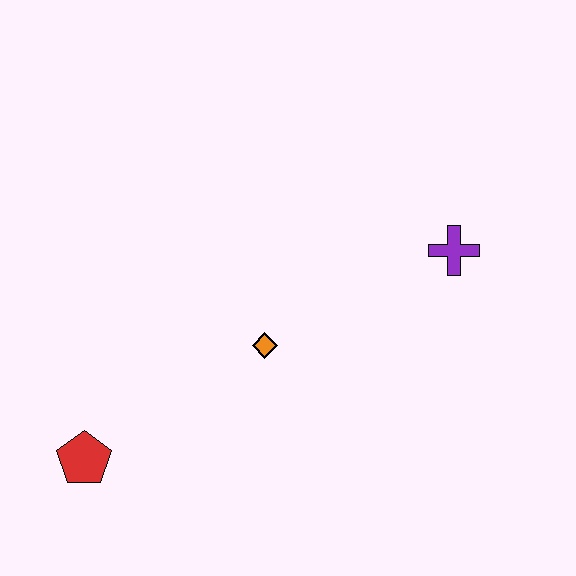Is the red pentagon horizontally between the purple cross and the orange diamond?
No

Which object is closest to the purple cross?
The orange diamond is closest to the purple cross.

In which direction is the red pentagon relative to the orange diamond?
The red pentagon is to the left of the orange diamond.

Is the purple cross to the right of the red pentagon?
Yes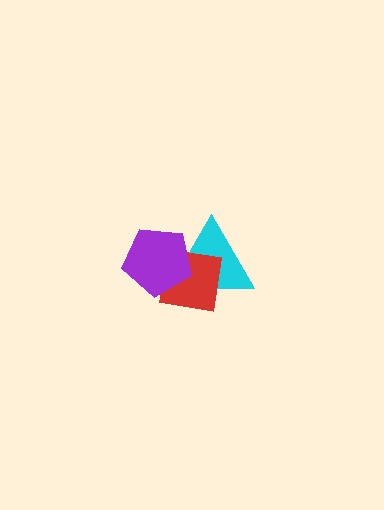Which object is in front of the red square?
The purple pentagon is in front of the red square.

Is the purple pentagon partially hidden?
No, no other shape covers it.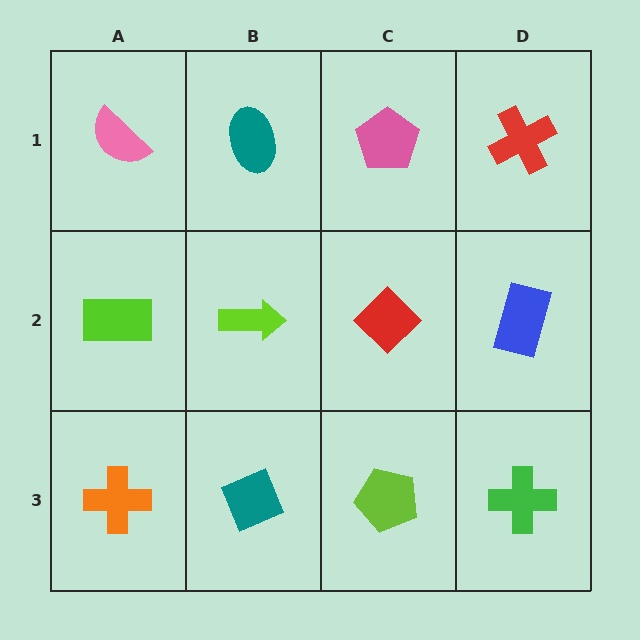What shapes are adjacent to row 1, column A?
A lime rectangle (row 2, column A), a teal ellipse (row 1, column B).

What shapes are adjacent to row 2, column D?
A red cross (row 1, column D), a green cross (row 3, column D), a red diamond (row 2, column C).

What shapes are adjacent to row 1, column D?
A blue rectangle (row 2, column D), a pink pentagon (row 1, column C).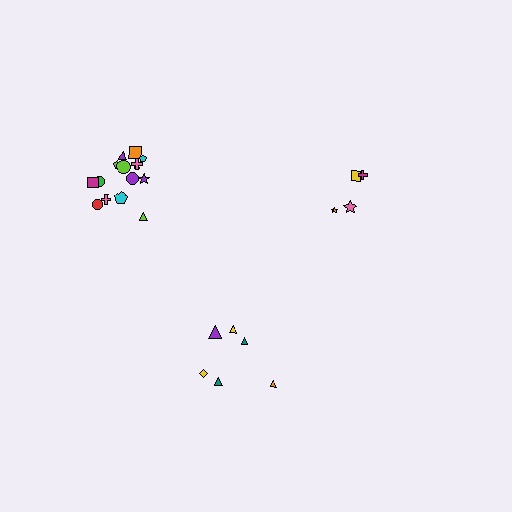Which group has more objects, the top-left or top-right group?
The top-left group.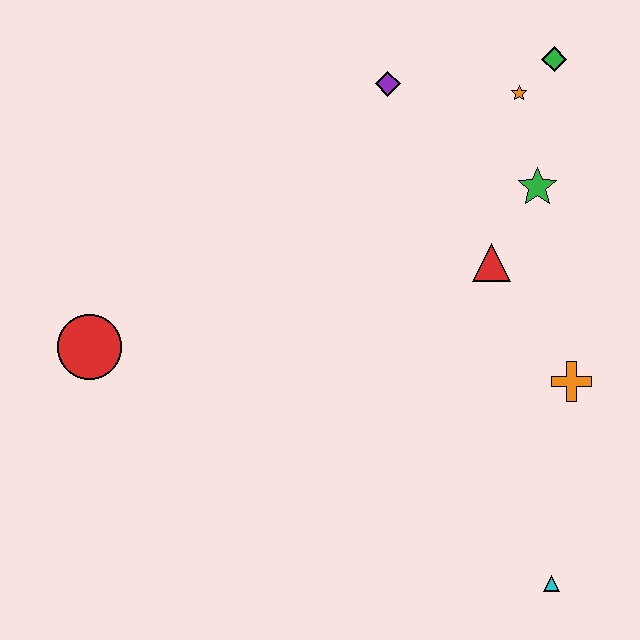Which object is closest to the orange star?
The green diamond is closest to the orange star.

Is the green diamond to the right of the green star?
Yes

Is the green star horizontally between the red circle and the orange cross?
Yes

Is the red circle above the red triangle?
No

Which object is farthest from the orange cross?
The red circle is farthest from the orange cross.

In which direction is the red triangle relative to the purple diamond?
The red triangle is below the purple diamond.